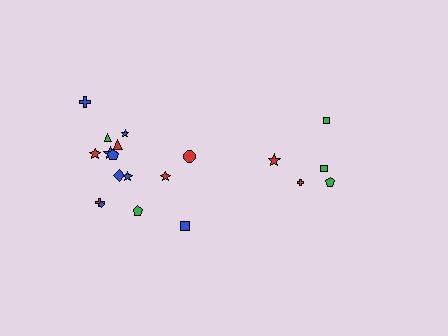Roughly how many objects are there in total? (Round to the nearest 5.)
Roughly 20 objects in total.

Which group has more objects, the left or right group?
The left group.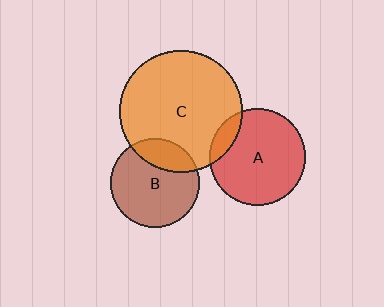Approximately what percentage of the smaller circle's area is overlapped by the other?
Approximately 25%.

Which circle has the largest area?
Circle C (orange).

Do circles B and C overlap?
Yes.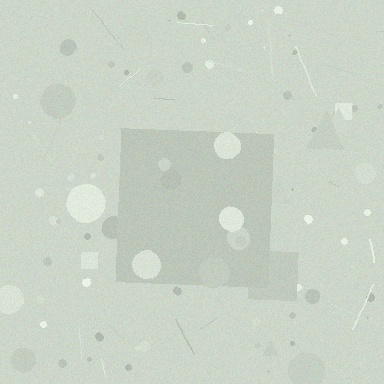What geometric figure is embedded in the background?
A square is embedded in the background.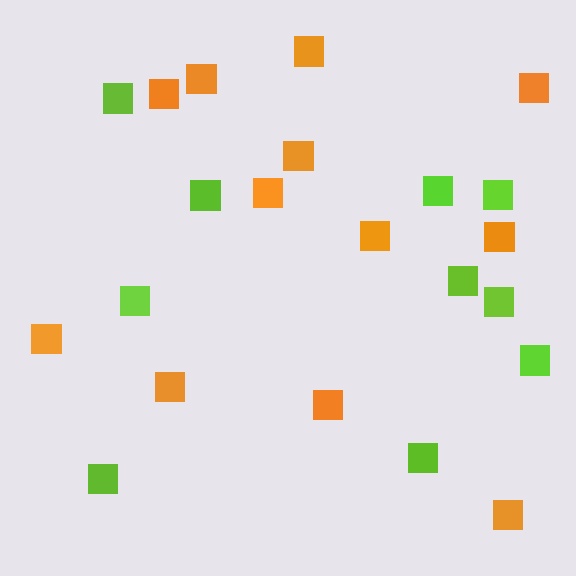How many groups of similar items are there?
There are 2 groups: one group of lime squares (10) and one group of orange squares (12).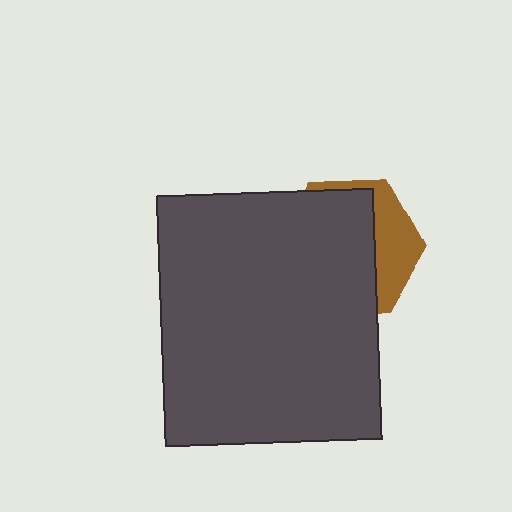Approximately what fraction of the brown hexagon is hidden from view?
Roughly 69% of the brown hexagon is hidden behind the dark gray rectangle.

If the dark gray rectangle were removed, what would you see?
You would see the complete brown hexagon.